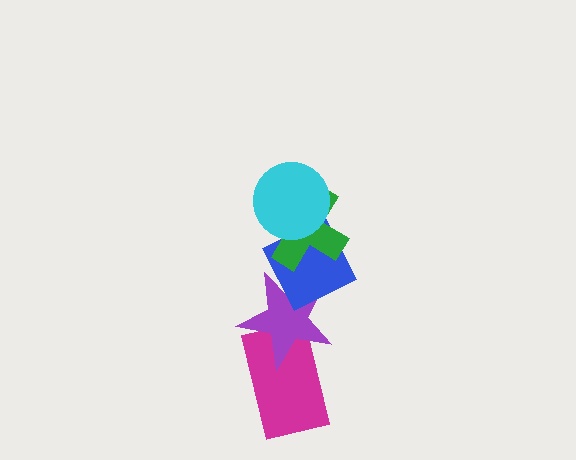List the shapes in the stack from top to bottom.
From top to bottom: the cyan circle, the green cross, the blue diamond, the purple star, the magenta rectangle.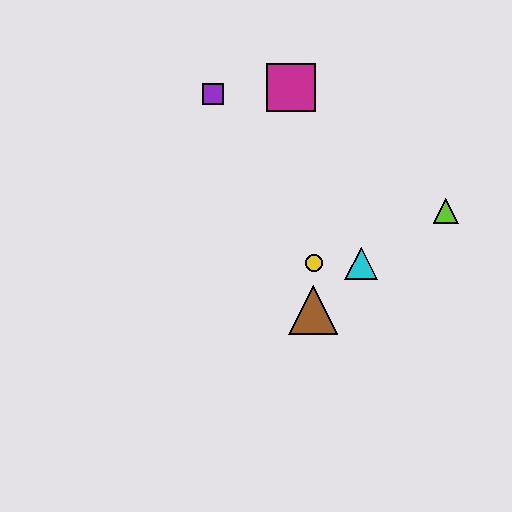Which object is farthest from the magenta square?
The brown triangle is farthest from the magenta square.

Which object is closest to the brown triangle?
The yellow circle is closest to the brown triangle.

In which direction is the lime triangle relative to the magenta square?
The lime triangle is to the right of the magenta square.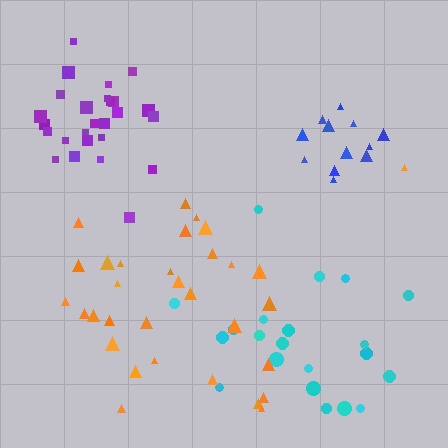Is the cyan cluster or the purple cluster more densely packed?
Purple.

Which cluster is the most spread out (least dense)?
Cyan.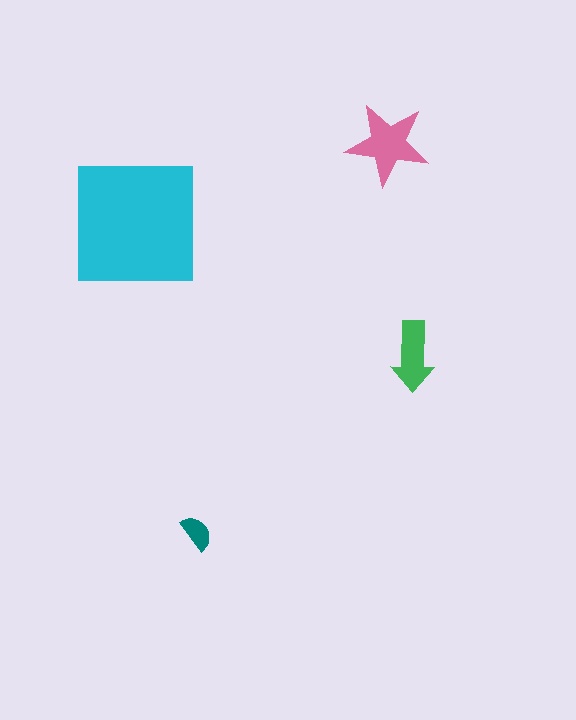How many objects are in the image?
There are 4 objects in the image.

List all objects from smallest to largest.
The teal semicircle, the green arrow, the pink star, the cyan square.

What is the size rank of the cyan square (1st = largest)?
1st.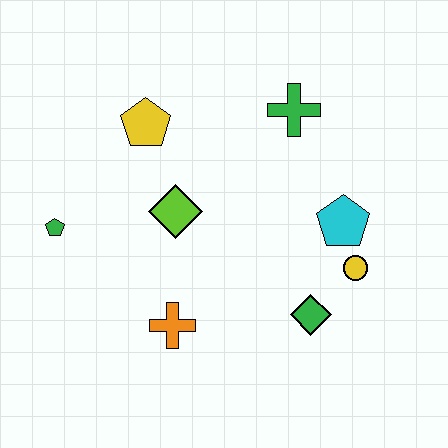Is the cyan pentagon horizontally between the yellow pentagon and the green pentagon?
No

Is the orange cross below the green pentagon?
Yes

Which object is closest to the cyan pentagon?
The yellow circle is closest to the cyan pentagon.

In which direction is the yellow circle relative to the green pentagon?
The yellow circle is to the right of the green pentagon.